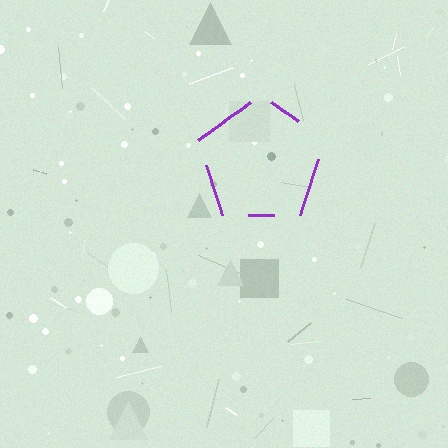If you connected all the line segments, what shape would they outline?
They would outline a pentagon.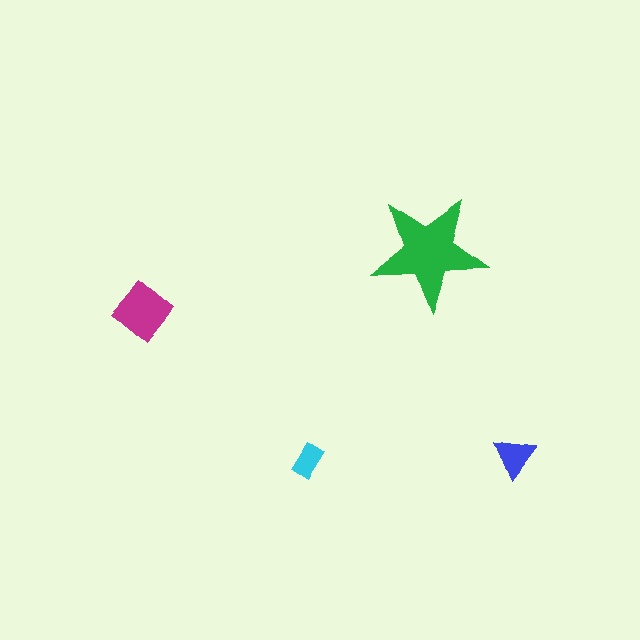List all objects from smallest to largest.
The cyan rectangle, the blue triangle, the magenta diamond, the green star.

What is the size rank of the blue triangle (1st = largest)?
3rd.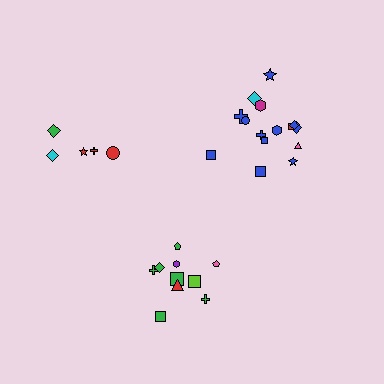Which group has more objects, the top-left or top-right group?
The top-right group.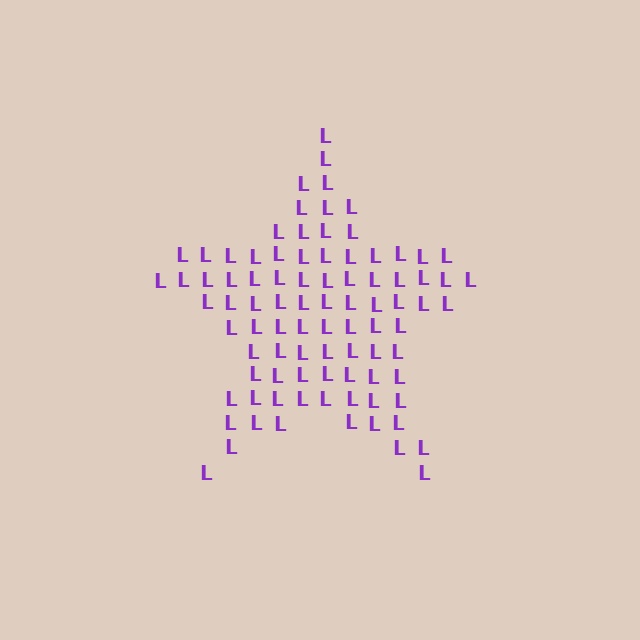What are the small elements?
The small elements are letter L's.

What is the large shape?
The large shape is a star.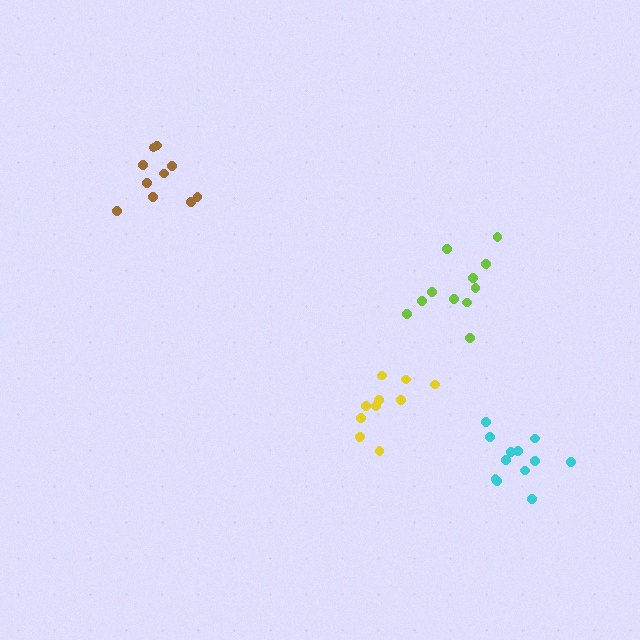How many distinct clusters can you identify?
There are 4 distinct clusters.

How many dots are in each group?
Group 1: 11 dots, Group 2: 12 dots, Group 3: 10 dots, Group 4: 10 dots (43 total).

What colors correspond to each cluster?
The clusters are colored: lime, cyan, brown, yellow.